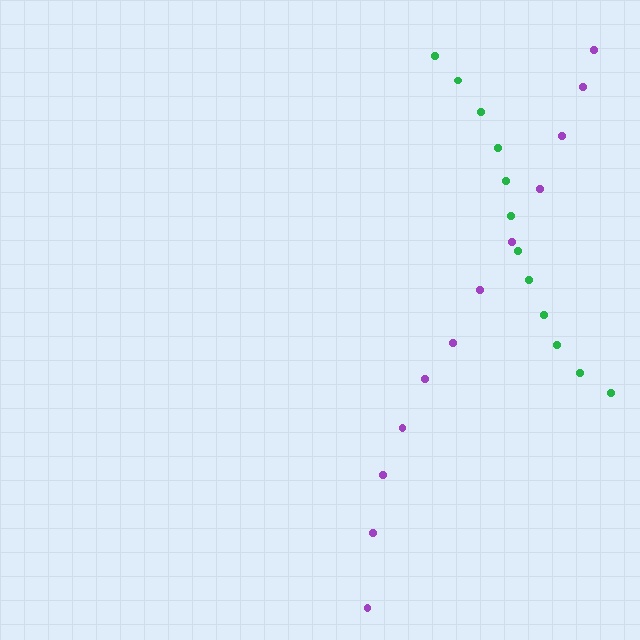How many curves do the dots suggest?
There are 2 distinct paths.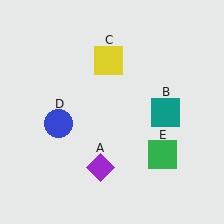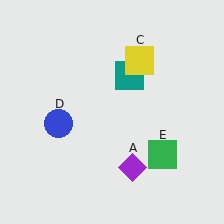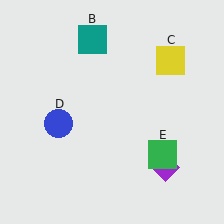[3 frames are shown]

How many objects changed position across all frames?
3 objects changed position: purple diamond (object A), teal square (object B), yellow square (object C).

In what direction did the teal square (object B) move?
The teal square (object B) moved up and to the left.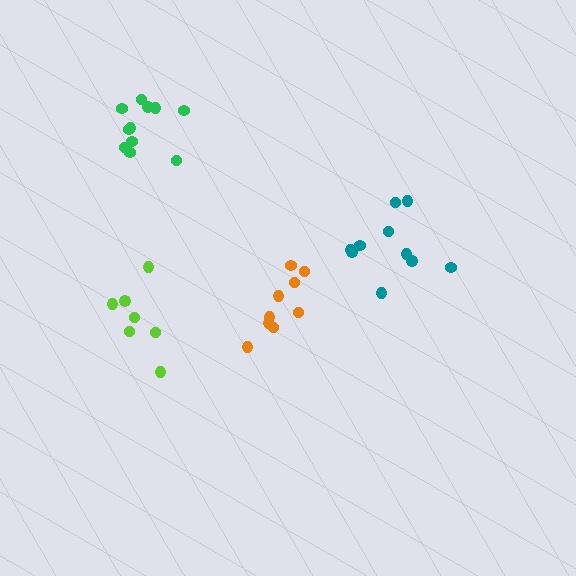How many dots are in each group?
Group 1: 7 dots, Group 2: 10 dots, Group 3: 9 dots, Group 4: 11 dots (37 total).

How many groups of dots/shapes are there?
There are 4 groups.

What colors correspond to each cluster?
The clusters are colored: lime, teal, orange, green.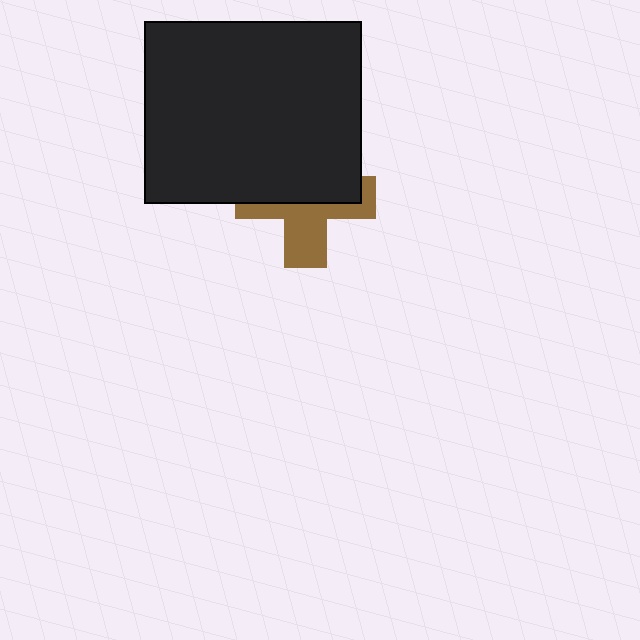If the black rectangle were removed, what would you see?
You would see the complete brown cross.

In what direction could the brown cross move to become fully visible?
The brown cross could move down. That would shift it out from behind the black rectangle entirely.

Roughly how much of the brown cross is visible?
About half of it is visible (roughly 46%).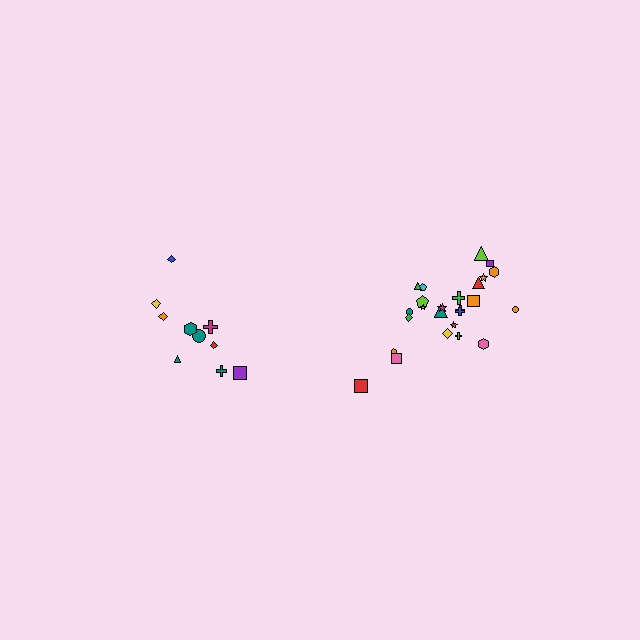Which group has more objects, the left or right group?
The right group.